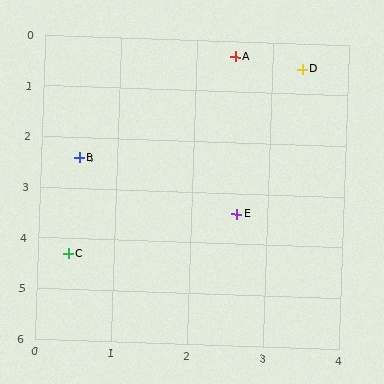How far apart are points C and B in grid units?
Points C and B are about 1.9 grid units apart.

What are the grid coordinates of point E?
Point E is at approximately (2.6, 3.4).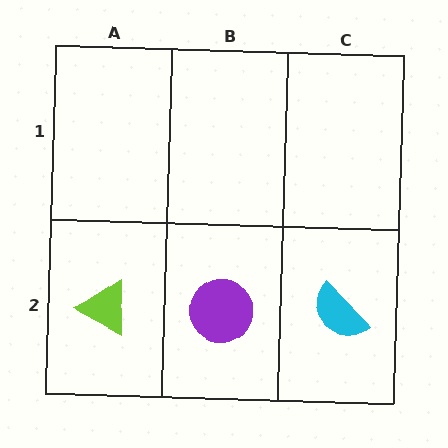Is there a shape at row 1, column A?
No, that cell is empty.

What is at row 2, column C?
A cyan semicircle.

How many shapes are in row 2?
3 shapes.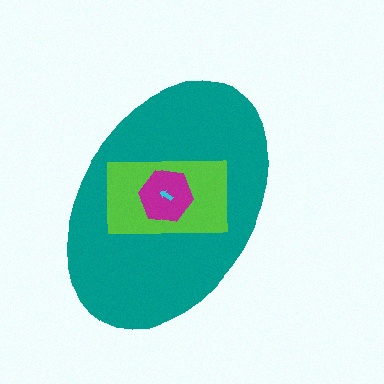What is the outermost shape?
The teal ellipse.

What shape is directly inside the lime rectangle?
The magenta hexagon.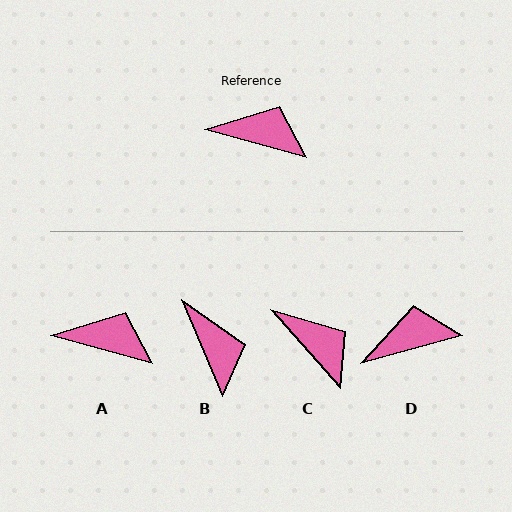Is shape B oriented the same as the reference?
No, it is off by about 52 degrees.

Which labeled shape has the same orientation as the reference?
A.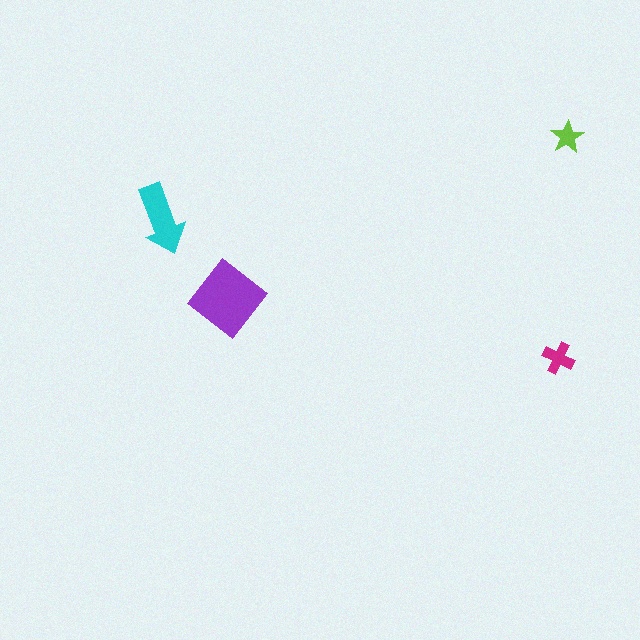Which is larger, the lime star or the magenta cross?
The magenta cross.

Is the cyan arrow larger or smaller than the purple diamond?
Smaller.